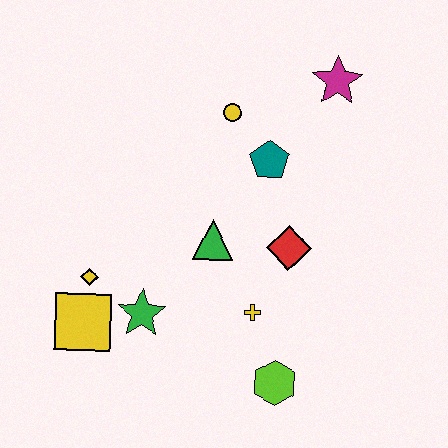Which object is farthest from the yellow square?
The magenta star is farthest from the yellow square.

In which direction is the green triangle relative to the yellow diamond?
The green triangle is to the right of the yellow diamond.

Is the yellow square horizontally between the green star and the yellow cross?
No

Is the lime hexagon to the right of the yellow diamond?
Yes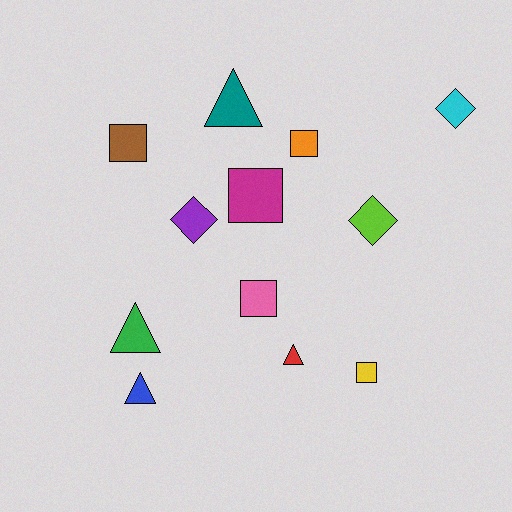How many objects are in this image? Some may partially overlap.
There are 12 objects.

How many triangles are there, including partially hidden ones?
There are 4 triangles.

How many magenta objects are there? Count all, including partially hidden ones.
There is 1 magenta object.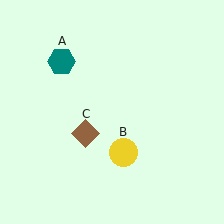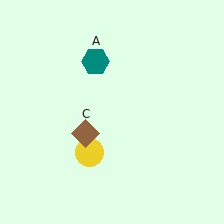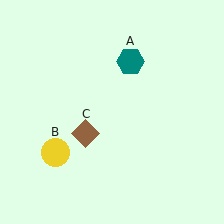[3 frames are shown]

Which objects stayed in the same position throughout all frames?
Brown diamond (object C) remained stationary.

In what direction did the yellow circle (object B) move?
The yellow circle (object B) moved left.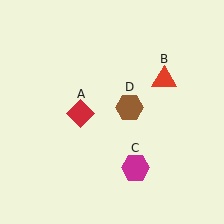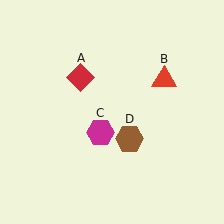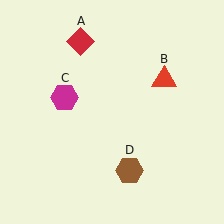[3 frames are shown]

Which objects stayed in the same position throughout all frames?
Red triangle (object B) remained stationary.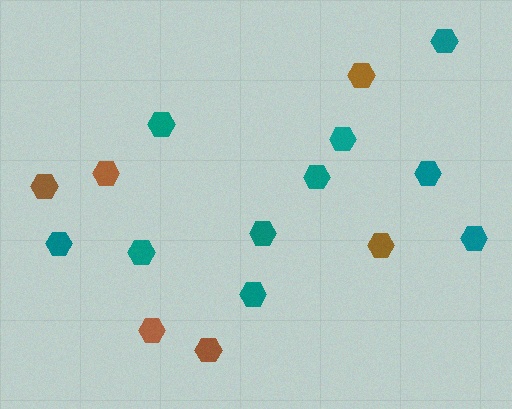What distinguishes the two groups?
There are 2 groups: one group of brown hexagons (6) and one group of teal hexagons (10).